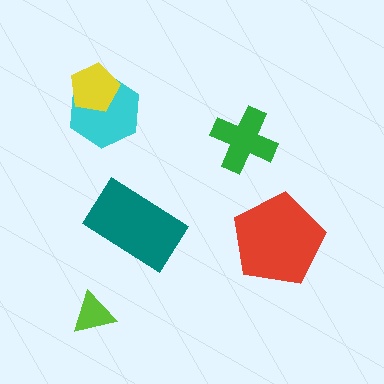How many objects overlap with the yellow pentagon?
1 object overlaps with the yellow pentagon.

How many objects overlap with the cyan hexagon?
1 object overlaps with the cyan hexagon.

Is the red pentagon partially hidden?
No, no other shape covers it.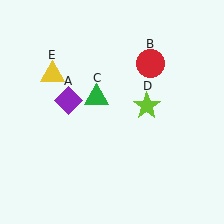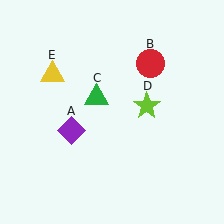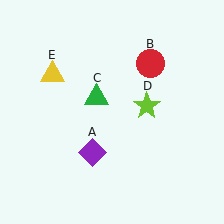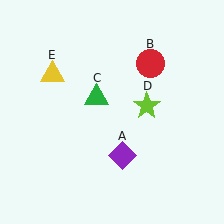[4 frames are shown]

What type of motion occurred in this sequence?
The purple diamond (object A) rotated counterclockwise around the center of the scene.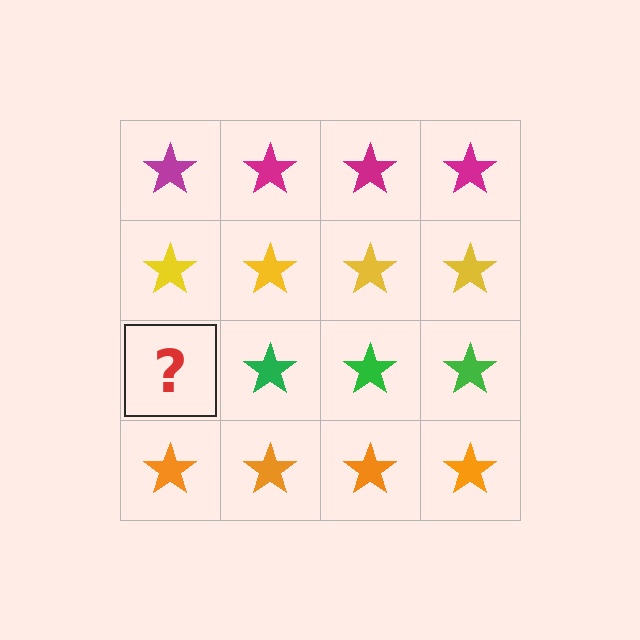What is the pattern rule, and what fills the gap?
The rule is that each row has a consistent color. The gap should be filled with a green star.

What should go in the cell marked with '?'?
The missing cell should contain a green star.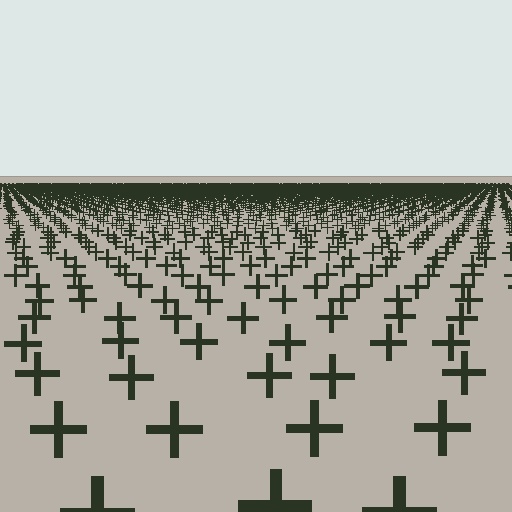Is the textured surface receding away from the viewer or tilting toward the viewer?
The surface is receding away from the viewer. Texture elements get smaller and denser toward the top.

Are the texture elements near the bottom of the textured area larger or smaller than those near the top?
Larger. Near the bottom, elements are closer to the viewer and appear at a bigger on-screen size.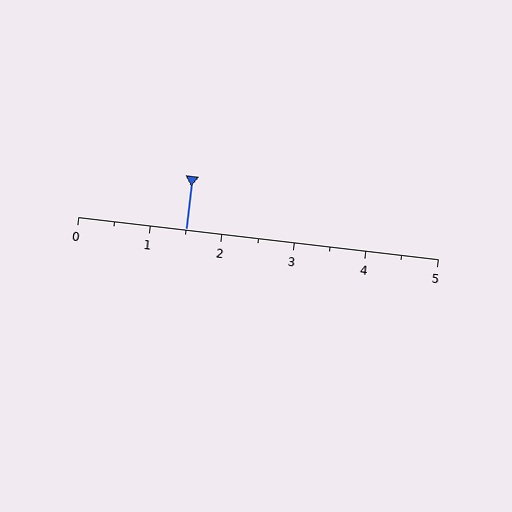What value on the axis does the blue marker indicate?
The marker indicates approximately 1.5.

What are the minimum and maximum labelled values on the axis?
The axis runs from 0 to 5.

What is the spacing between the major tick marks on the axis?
The major ticks are spaced 1 apart.